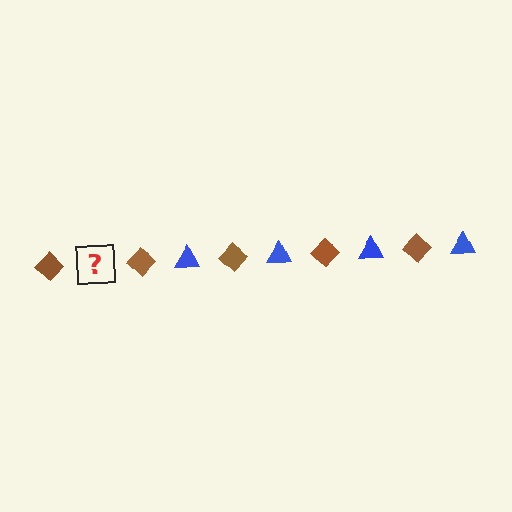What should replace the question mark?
The question mark should be replaced with a blue triangle.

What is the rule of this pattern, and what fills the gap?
The rule is that the pattern alternates between brown diamond and blue triangle. The gap should be filled with a blue triangle.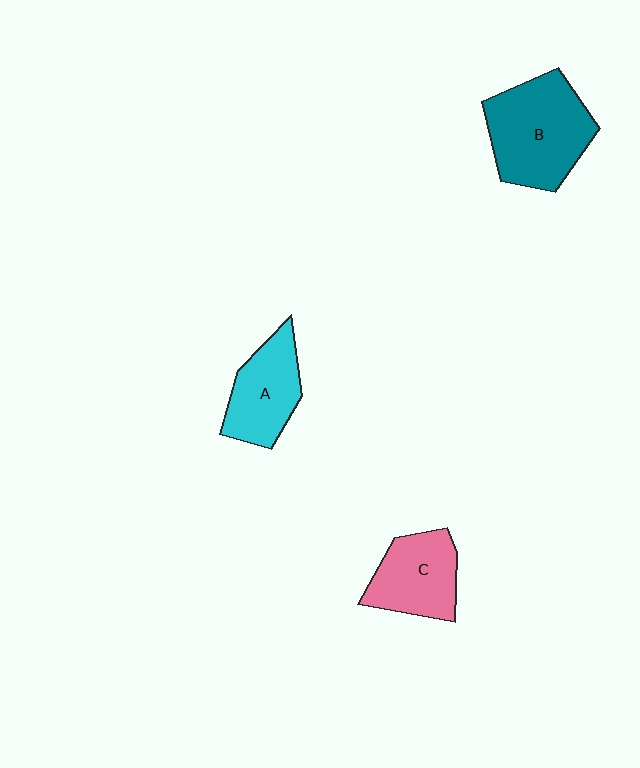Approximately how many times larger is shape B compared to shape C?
Approximately 1.5 times.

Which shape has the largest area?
Shape B (teal).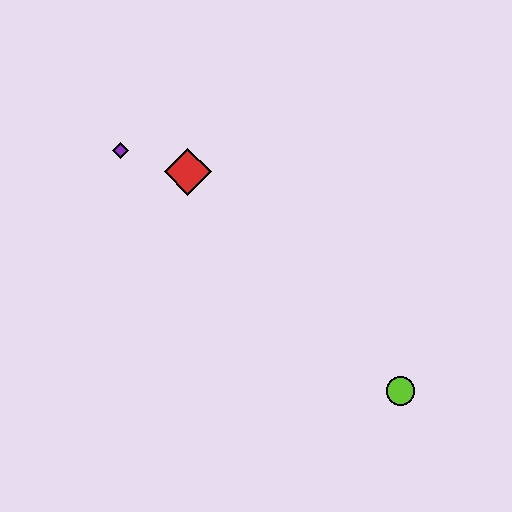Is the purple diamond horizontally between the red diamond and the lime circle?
No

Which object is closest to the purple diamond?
The red diamond is closest to the purple diamond.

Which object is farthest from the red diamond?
The lime circle is farthest from the red diamond.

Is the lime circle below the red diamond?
Yes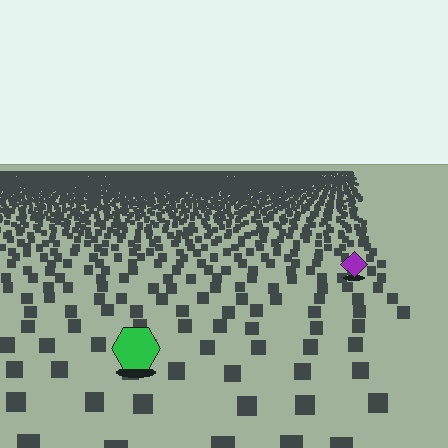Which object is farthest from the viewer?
The purple diamond is farthest from the viewer. It appears smaller and the ground texture around it is denser.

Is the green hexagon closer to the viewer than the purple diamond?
Yes. The green hexagon is closer — you can tell from the texture gradient: the ground texture is coarser near it.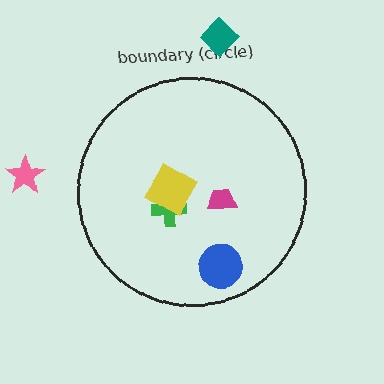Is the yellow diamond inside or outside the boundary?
Inside.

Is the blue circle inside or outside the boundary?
Inside.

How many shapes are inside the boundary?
4 inside, 2 outside.